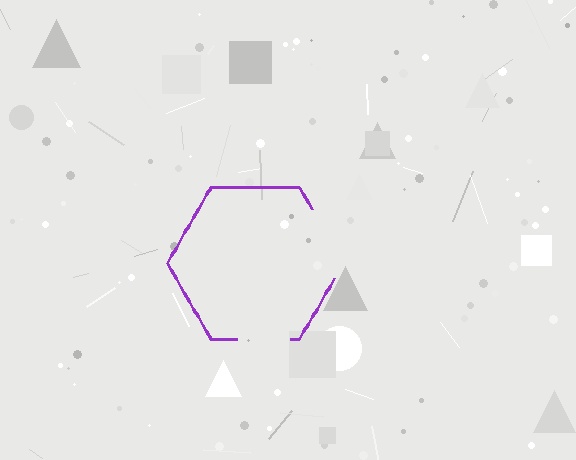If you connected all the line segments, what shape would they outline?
They would outline a hexagon.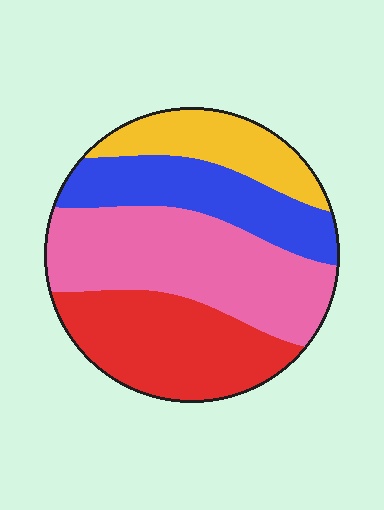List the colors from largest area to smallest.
From largest to smallest: pink, red, blue, yellow.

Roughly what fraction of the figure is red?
Red covers about 25% of the figure.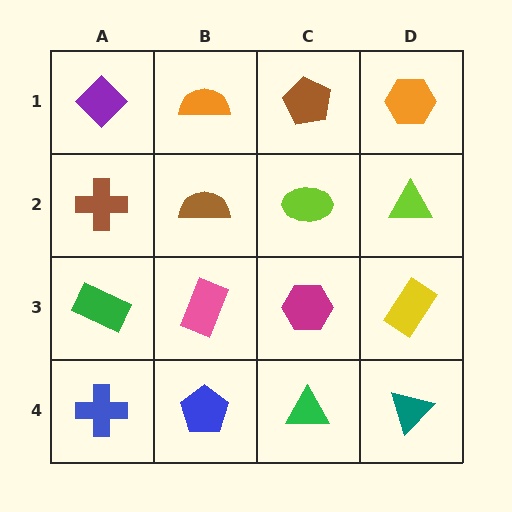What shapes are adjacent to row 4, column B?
A pink rectangle (row 3, column B), a blue cross (row 4, column A), a green triangle (row 4, column C).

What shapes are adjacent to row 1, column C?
A lime ellipse (row 2, column C), an orange semicircle (row 1, column B), an orange hexagon (row 1, column D).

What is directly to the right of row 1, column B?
A brown pentagon.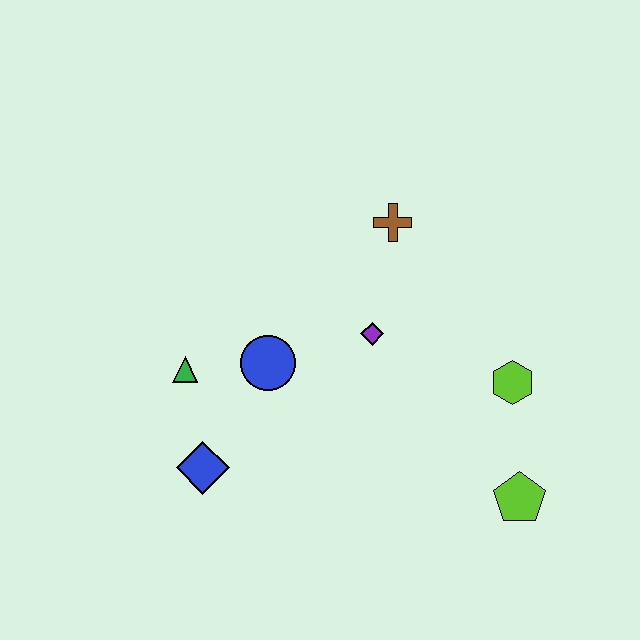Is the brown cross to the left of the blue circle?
No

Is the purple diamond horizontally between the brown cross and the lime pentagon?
No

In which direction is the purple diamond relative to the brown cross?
The purple diamond is below the brown cross.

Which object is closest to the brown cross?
The purple diamond is closest to the brown cross.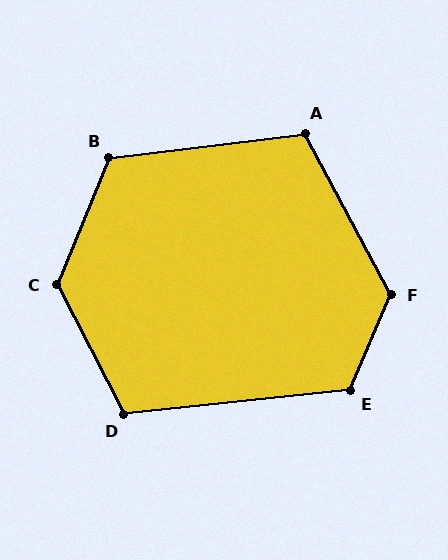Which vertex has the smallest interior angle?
A, at approximately 111 degrees.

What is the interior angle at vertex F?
Approximately 129 degrees (obtuse).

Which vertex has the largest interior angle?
C, at approximately 130 degrees.